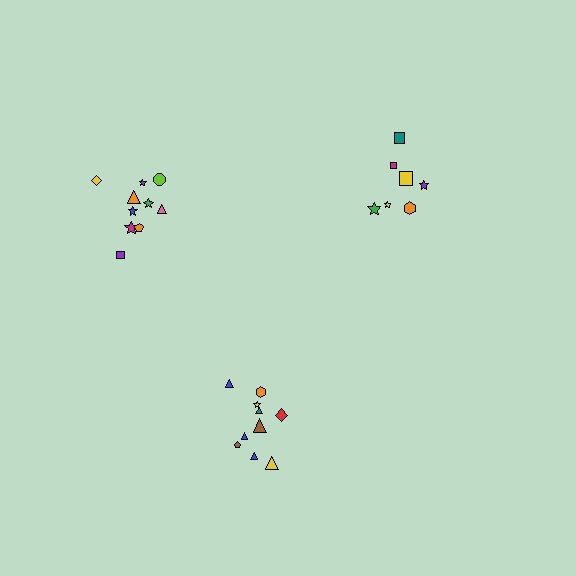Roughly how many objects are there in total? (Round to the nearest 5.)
Roughly 25 objects in total.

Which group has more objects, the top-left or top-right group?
The top-left group.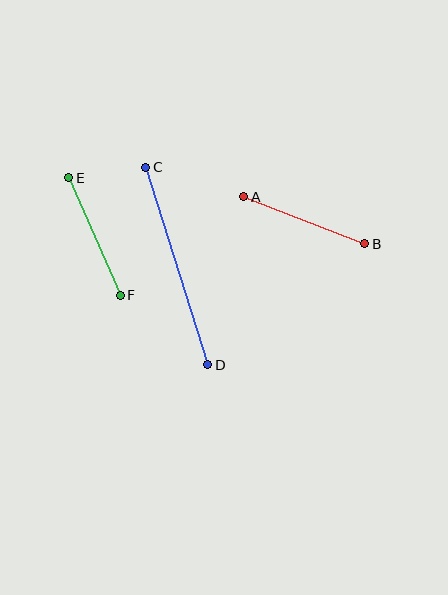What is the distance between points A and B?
The distance is approximately 129 pixels.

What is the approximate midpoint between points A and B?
The midpoint is at approximately (304, 220) pixels.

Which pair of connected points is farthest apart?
Points C and D are farthest apart.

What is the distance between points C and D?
The distance is approximately 207 pixels.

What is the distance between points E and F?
The distance is approximately 128 pixels.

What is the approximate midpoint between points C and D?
The midpoint is at approximately (177, 266) pixels.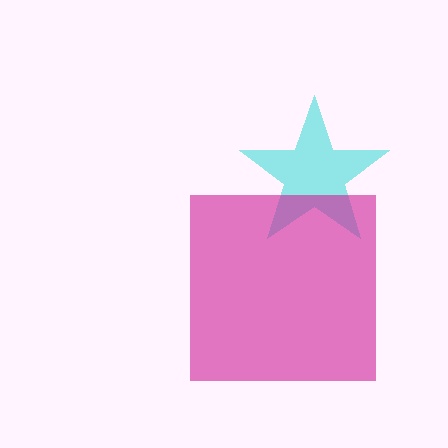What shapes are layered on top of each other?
The layered shapes are: a cyan star, a magenta square.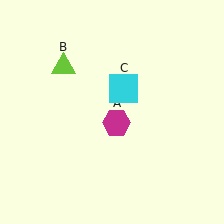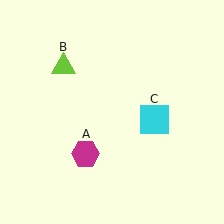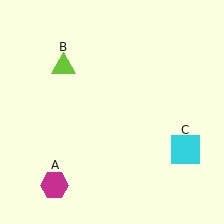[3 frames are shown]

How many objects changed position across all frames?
2 objects changed position: magenta hexagon (object A), cyan square (object C).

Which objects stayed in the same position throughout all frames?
Lime triangle (object B) remained stationary.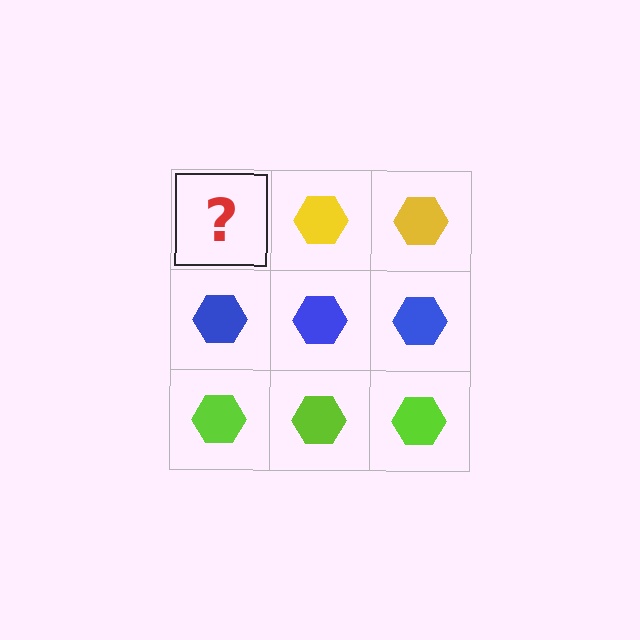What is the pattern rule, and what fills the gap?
The rule is that each row has a consistent color. The gap should be filled with a yellow hexagon.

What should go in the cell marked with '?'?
The missing cell should contain a yellow hexagon.